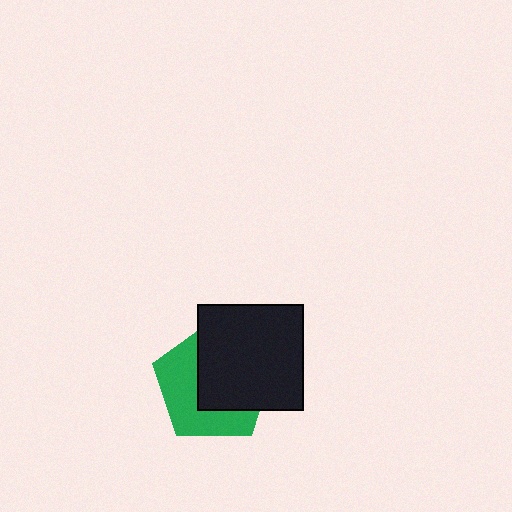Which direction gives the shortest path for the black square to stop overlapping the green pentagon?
Moving toward the upper-right gives the shortest separation.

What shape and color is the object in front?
The object in front is a black square.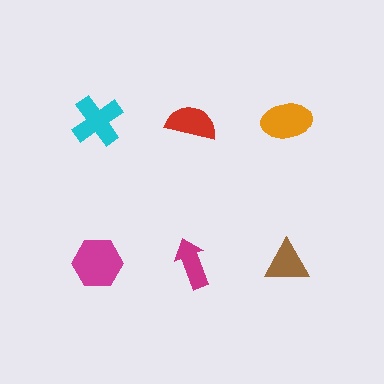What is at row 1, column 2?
A red semicircle.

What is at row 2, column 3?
A brown triangle.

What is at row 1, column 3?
An orange ellipse.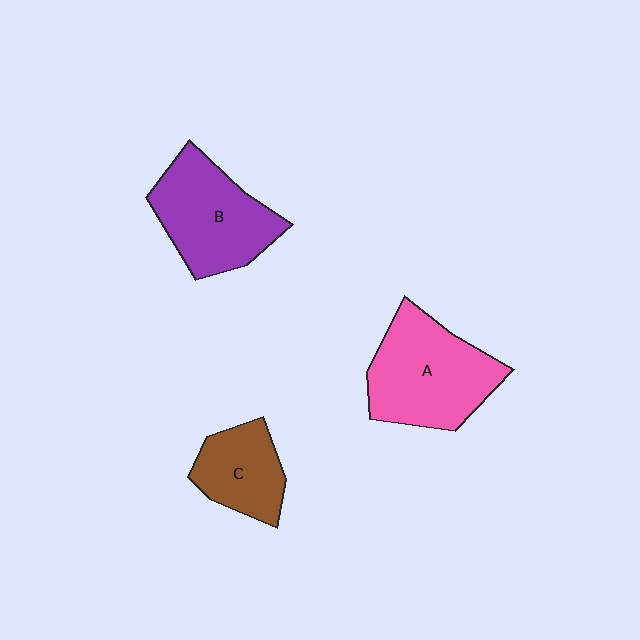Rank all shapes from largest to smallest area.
From largest to smallest: A (pink), B (purple), C (brown).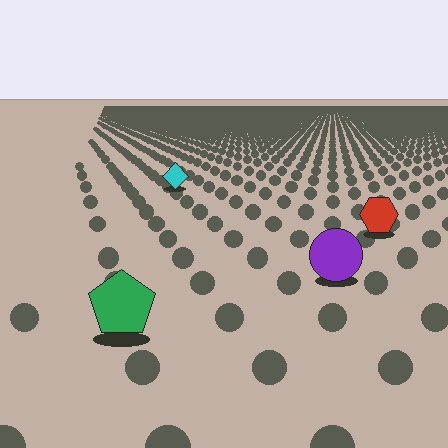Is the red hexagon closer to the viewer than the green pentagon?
No. The green pentagon is closer — you can tell from the texture gradient: the ground texture is coarser near it.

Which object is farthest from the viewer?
The cyan diamond is farthest from the viewer. It appears smaller and the ground texture around it is denser.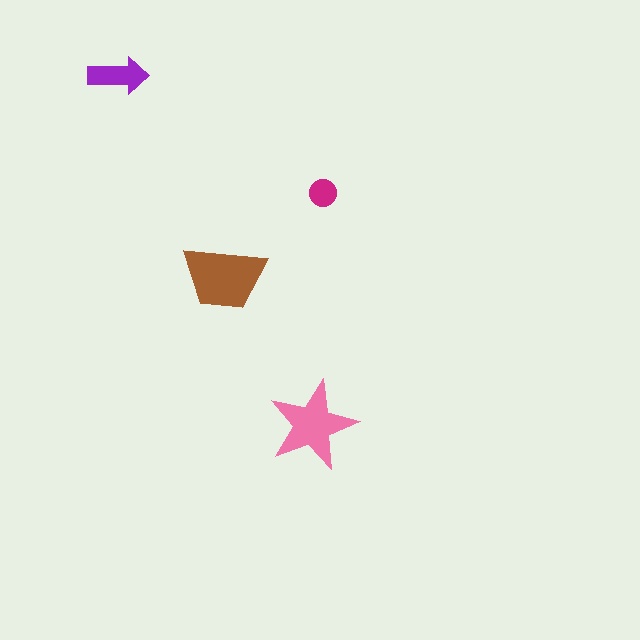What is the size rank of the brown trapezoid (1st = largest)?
1st.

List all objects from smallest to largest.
The magenta circle, the purple arrow, the pink star, the brown trapezoid.